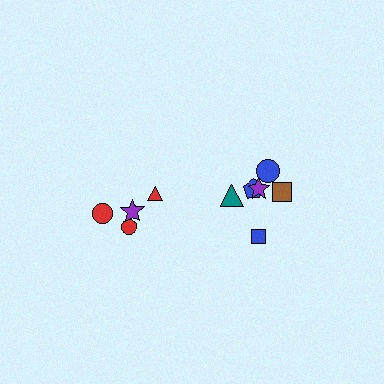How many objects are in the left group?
There are 4 objects.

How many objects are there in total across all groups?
There are 10 objects.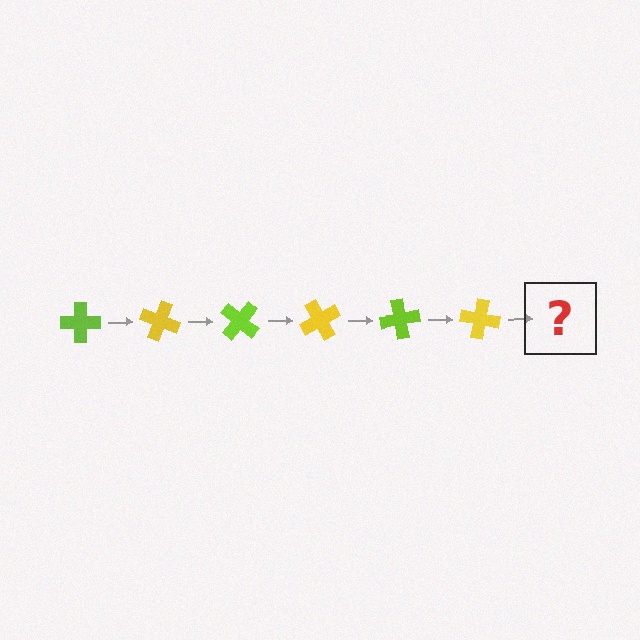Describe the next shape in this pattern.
It should be a lime cross, rotated 120 degrees from the start.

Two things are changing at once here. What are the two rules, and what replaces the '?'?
The two rules are that it rotates 20 degrees each step and the color cycles through lime and yellow. The '?' should be a lime cross, rotated 120 degrees from the start.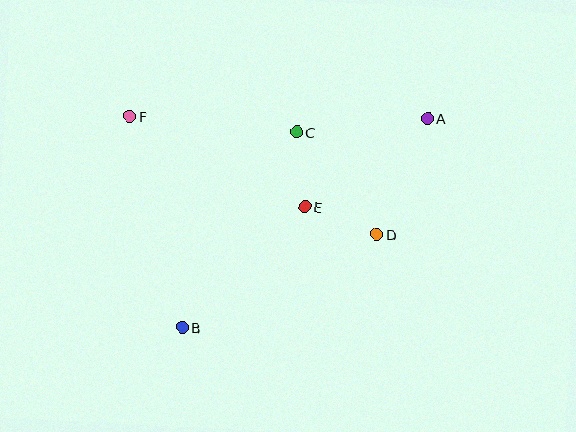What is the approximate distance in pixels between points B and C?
The distance between B and C is approximately 226 pixels.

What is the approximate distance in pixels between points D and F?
The distance between D and F is approximately 274 pixels.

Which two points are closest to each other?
Points C and E are closest to each other.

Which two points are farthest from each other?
Points A and B are farthest from each other.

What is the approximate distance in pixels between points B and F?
The distance between B and F is approximately 218 pixels.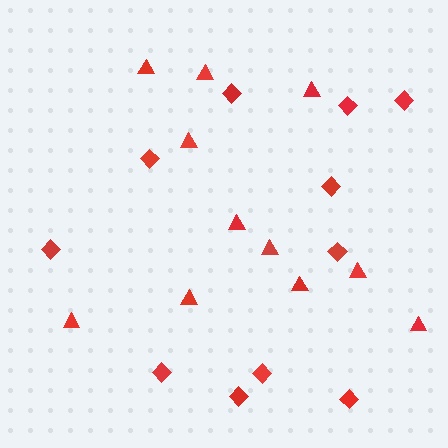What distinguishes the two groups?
There are 2 groups: one group of diamonds (11) and one group of triangles (11).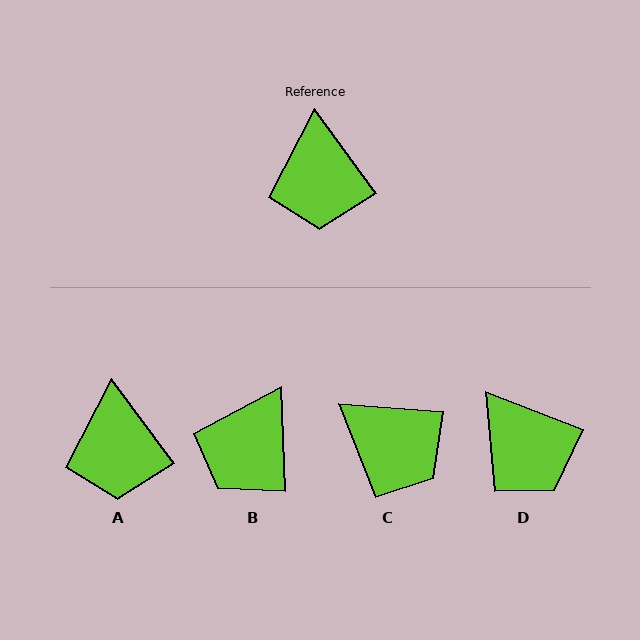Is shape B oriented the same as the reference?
No, it is off by about 35 degrees.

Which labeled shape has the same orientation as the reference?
A.